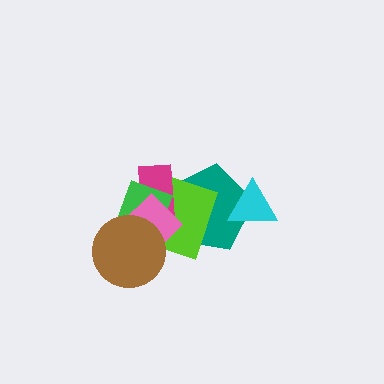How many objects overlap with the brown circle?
3 objects overlap with the brown circle.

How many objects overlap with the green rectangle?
5 objects overlap with the green rectangle.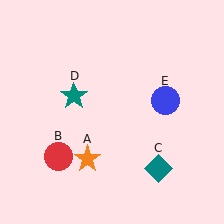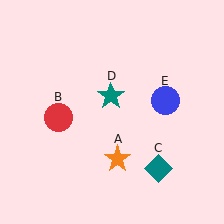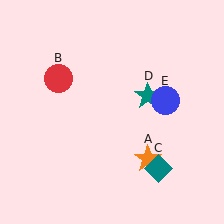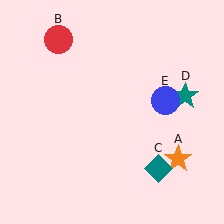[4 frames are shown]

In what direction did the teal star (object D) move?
The teal star (object D) moved right.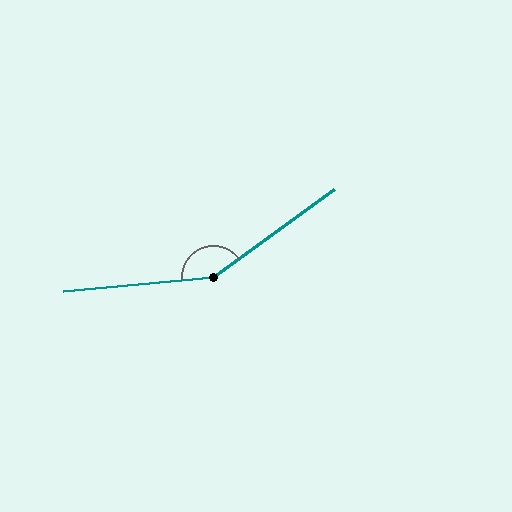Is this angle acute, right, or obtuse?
It is obtuse.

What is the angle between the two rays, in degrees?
Approximately 149 degrees.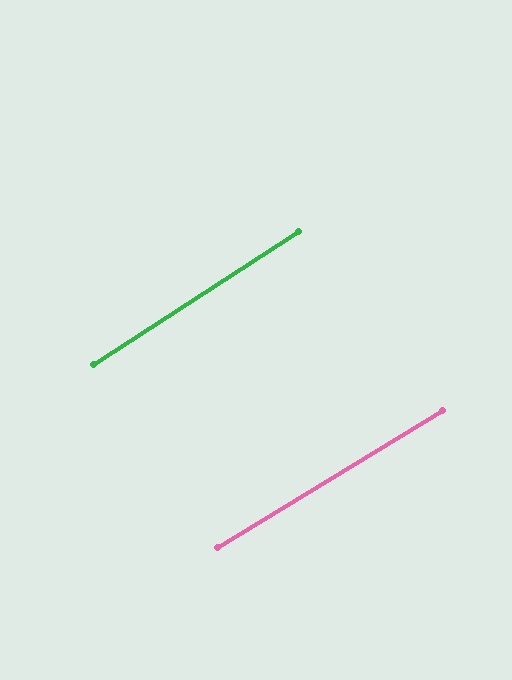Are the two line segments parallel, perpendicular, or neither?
Parallel — their directions differ by only 1.8°.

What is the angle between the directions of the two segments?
Approximately 2 degrees.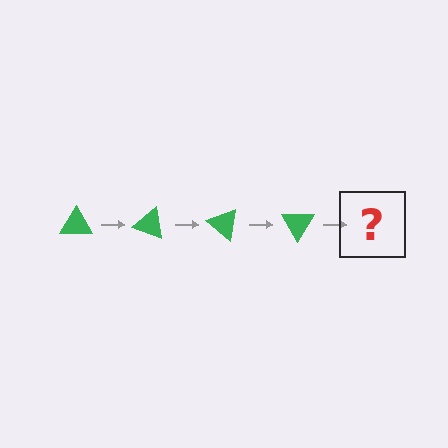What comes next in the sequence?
The next element should be a green triangle rotated 80 degrees.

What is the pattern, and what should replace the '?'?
The pattern is that the triangle rotates 20 degrees each step. The '?' should be a green triangle rotated 80 degrees.